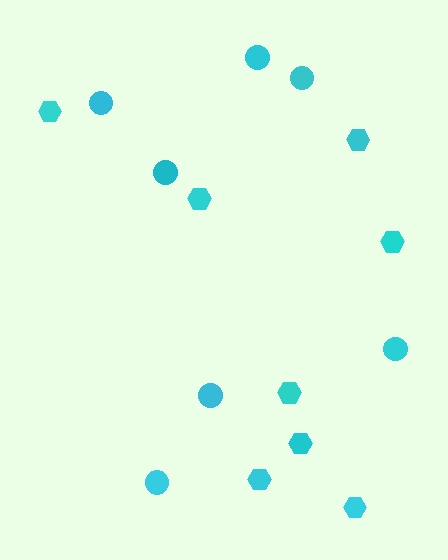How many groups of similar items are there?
There are 2 groups: one group of circles (7) and one group of hexagons (8).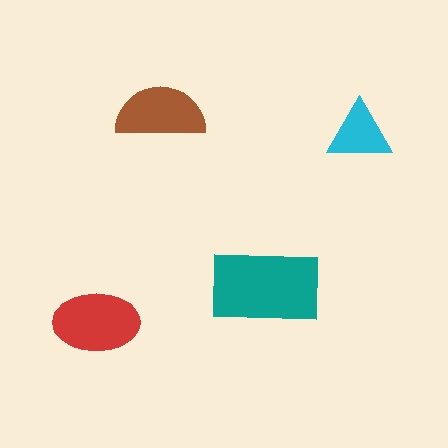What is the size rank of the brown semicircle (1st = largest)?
3rd.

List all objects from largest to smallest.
The teal rectangle, the red ellipse, the brown semicircle, the cyan triangle.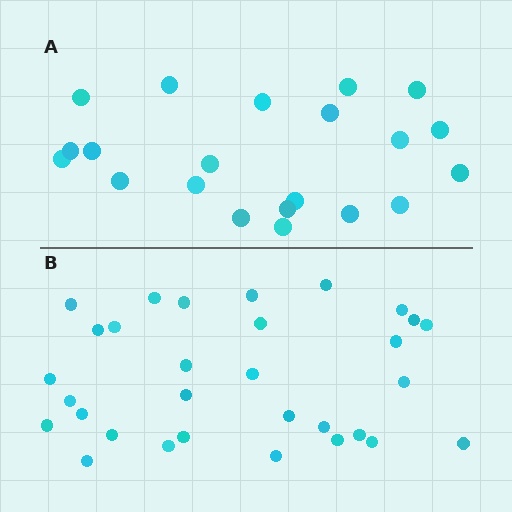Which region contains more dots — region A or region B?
Region B (the bottom region) has more dots.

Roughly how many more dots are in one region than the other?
Region B has roughly 10 or so more dots than region A.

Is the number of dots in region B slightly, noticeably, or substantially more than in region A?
Region B has substantially more. The ratio is roughly 1.5 to 1.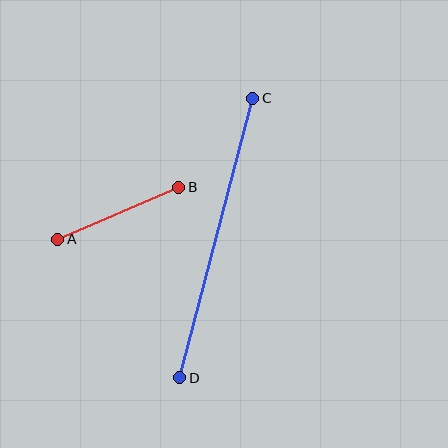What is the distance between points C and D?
The distance is approximately 289 pixels.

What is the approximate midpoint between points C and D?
The midpoint is at approximately (216, 238) pixels.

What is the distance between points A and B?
The distance is approximately 132 pixels.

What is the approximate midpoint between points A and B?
The midpoint is at approximately (118, 213) pixels.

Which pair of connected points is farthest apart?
Points C and D are farthest apart.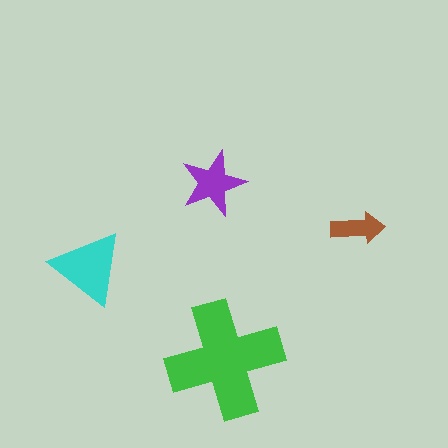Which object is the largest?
The green cross.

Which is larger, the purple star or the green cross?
The green cross.